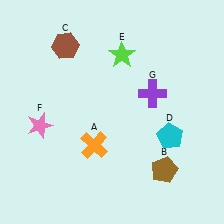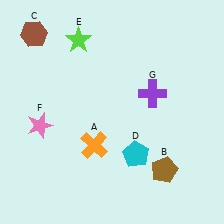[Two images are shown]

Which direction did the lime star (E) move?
The lime star (E) moved left.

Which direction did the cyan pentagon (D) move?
The cyan pentagon (D) moved left.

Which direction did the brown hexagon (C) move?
The brown hexagon (C) moved left.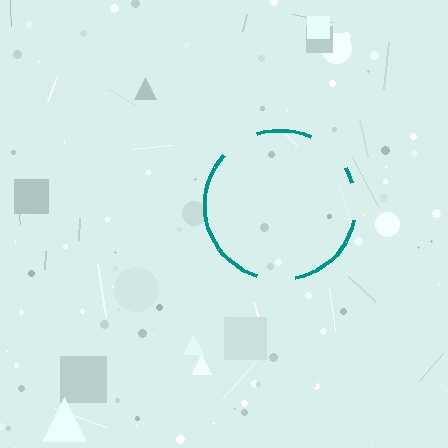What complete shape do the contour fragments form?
The contour fragments form a circle.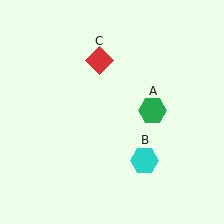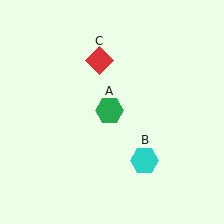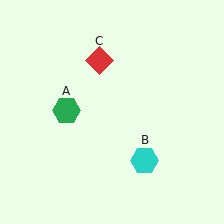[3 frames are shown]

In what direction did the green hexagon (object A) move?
The green hexagon (object A) moved left.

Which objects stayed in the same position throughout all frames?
Cyan hexagon (object B) and red diamond (object C) remained stationary.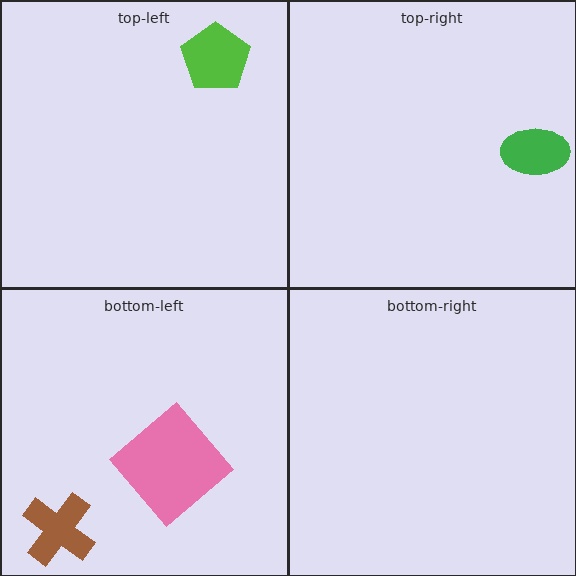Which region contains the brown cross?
The bottom-left region.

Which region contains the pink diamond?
The bottom-left region.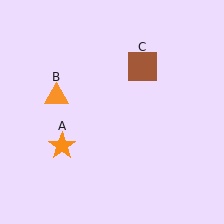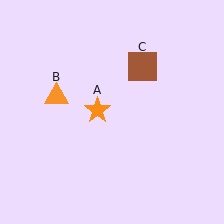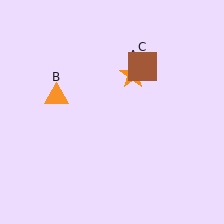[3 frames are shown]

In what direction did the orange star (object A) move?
The orange star (object A) moved up and to the right.